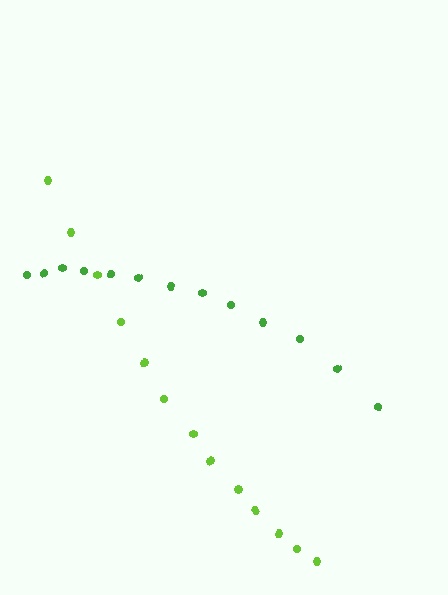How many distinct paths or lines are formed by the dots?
There are 2 distinct paths.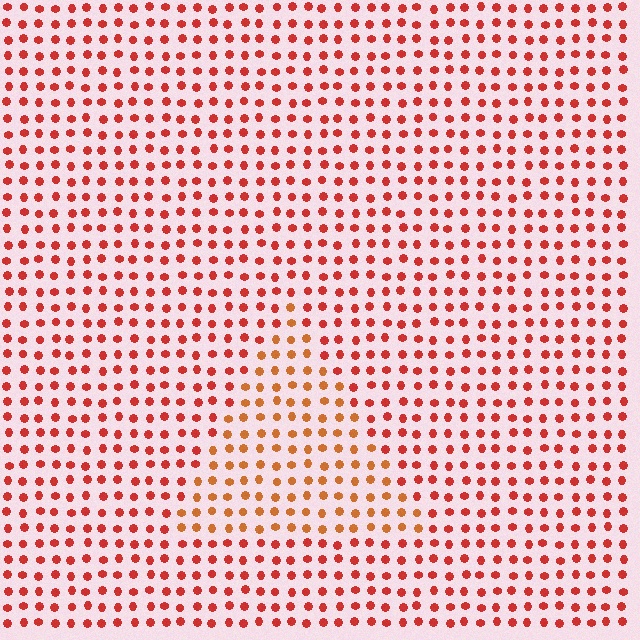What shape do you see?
I see a triangle.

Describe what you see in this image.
The image is filled with small red elements in a uniform arrangement. A triangle-shaped region is visible where the elements are tinted to a slightly different hue, forming a subtle color boundary.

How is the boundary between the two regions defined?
The boundary is defined purely by a slight shift in hue (about 24 degrees). Spacing, size, and orientation are identical on both sides.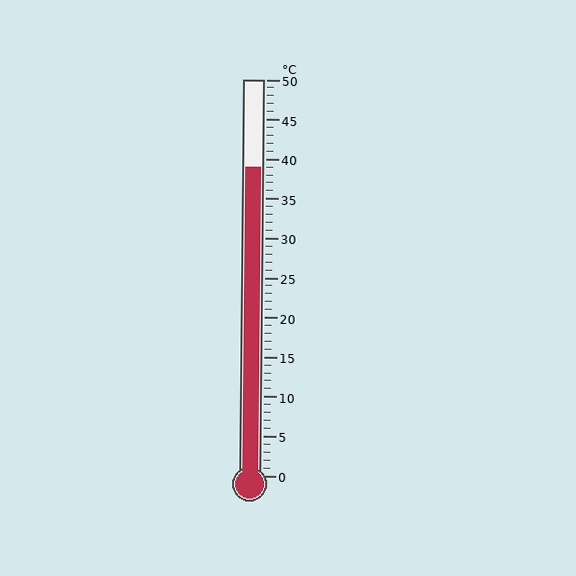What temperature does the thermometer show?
The thermometer shows approximately 39°C.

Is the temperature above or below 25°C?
The temperature is above 25°C.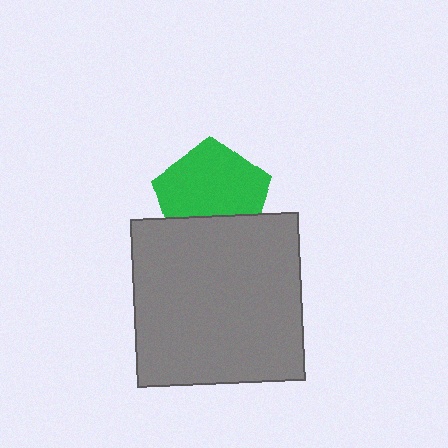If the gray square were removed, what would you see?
You would see the complete green pentagon.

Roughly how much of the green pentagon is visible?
Most of it is visible (roughly 69%).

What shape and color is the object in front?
The object in front is a gray square.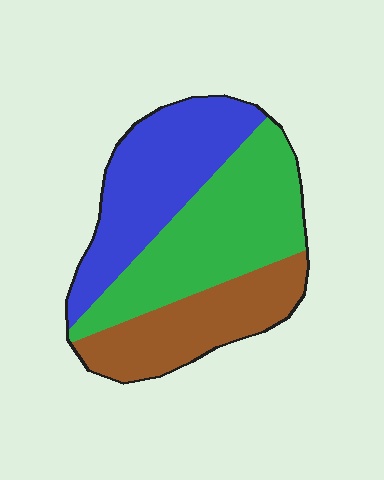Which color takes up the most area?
Green, at roughly 40%.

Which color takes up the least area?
Brown, at roughly 25%.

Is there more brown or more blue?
Blue.